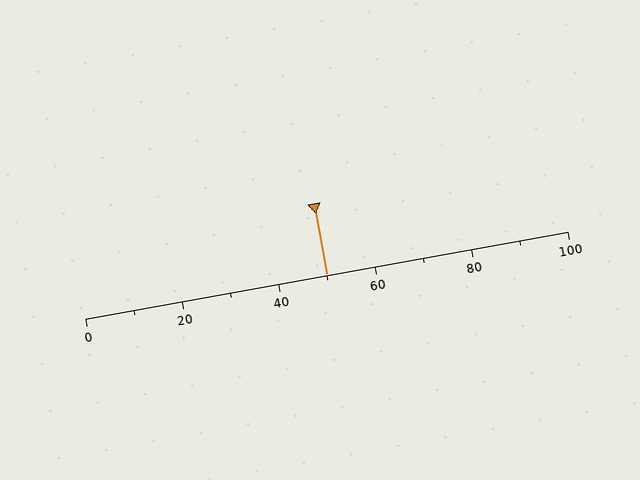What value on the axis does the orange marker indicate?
The marker indicates approximately 50.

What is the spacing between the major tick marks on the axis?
The major ticks are spaced 20 apart.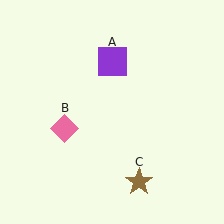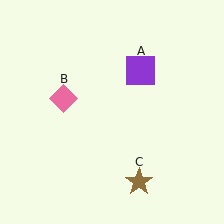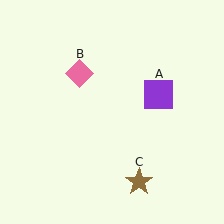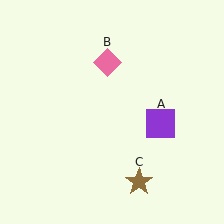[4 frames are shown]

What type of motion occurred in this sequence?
The purple square (object A), pink diamond (object B) rotated clockwise around the center of the scene.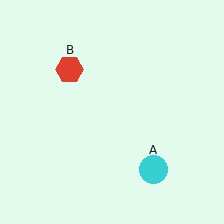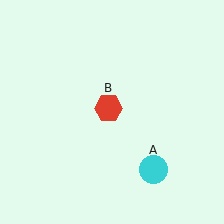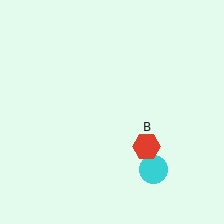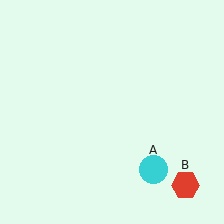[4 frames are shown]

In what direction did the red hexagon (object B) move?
The red hexagon (object B) moved down and to the right.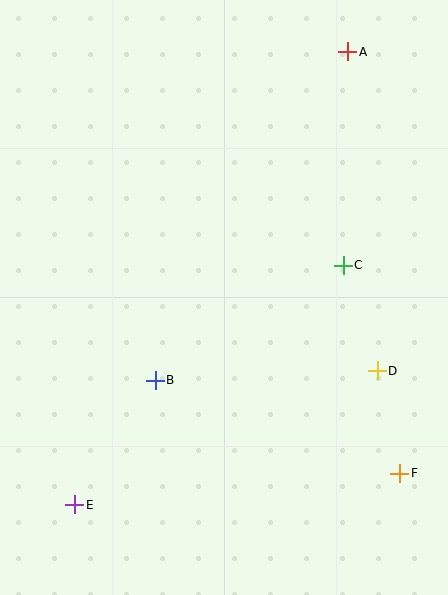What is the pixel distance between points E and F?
The distance between E and F is 326 pixels.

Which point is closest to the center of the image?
Point B at (155, 380) is closest to the center.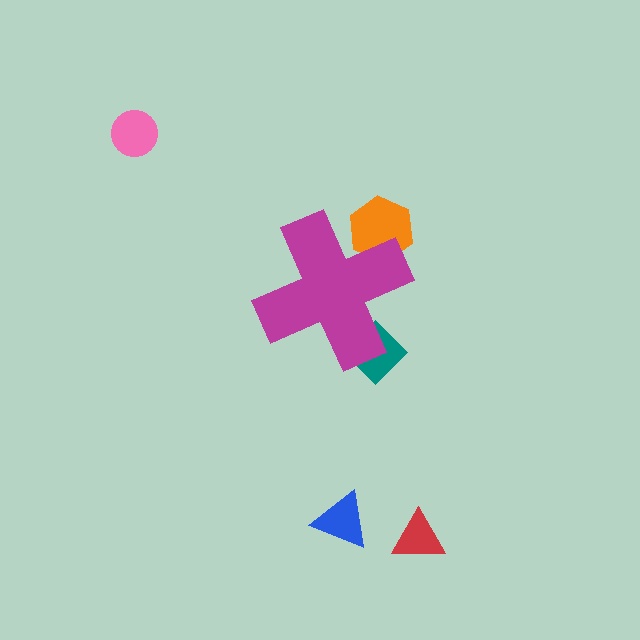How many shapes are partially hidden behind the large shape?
2 shapes are partially hidden.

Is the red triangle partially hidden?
No, the red triangle is fully visible.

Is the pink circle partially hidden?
No, the pink circle is fully visible.